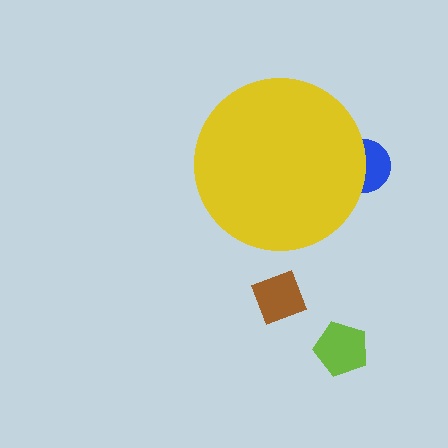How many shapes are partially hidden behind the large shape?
1 shape is partially hidden.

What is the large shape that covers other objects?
A yellow circle.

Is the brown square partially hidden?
No, the brown square is fully visible.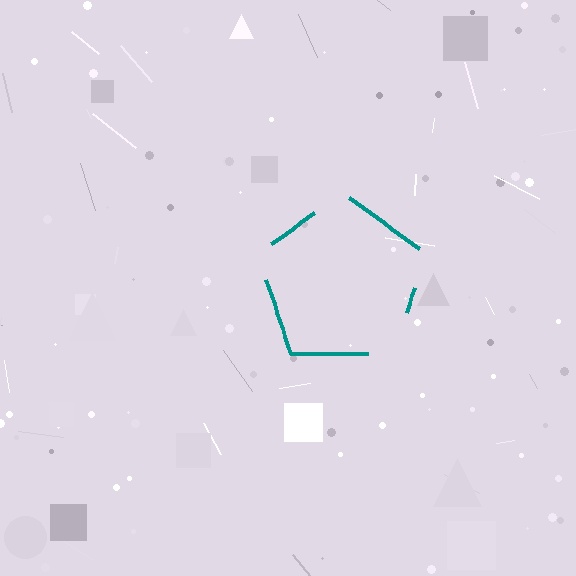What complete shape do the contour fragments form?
The contour fragments form a pentagon.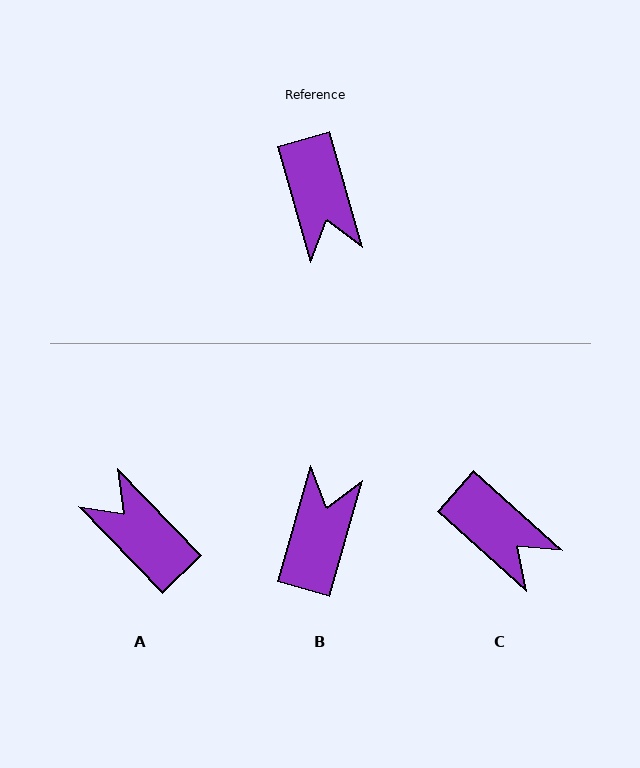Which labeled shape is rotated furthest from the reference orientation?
A, about 152 degrees away.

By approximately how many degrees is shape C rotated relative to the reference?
Approximately 32 degrees counter-clockwise.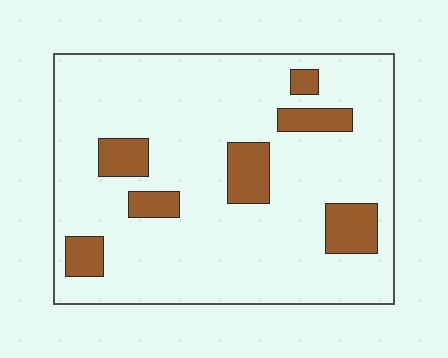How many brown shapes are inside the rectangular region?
7.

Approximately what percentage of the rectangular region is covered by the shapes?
Approximately 15%.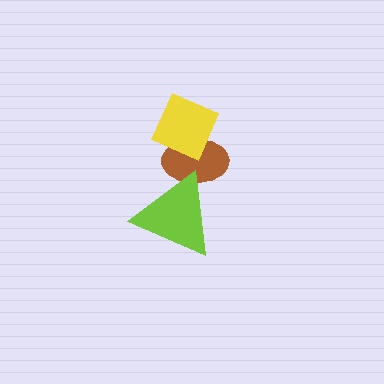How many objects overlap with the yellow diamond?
1 object overlaps with the yellow diamond.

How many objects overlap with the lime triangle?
1 object overlaps with the lime triangle.